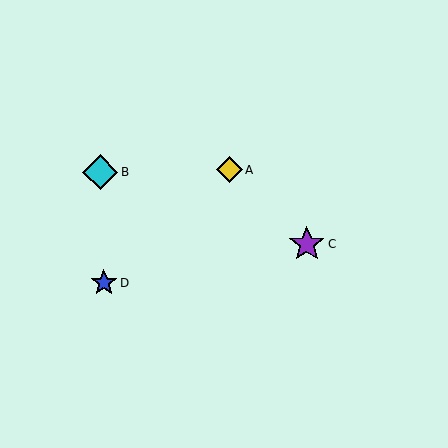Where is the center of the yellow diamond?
The center of the yellow diamond is at (230, 170).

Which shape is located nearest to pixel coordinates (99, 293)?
The blue star (labeled D) at (104, 283) is nearest to that location.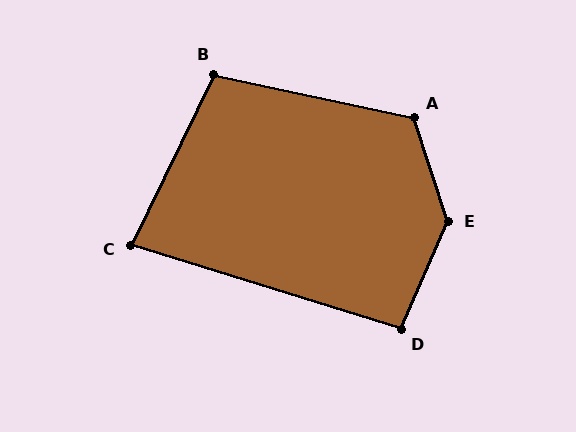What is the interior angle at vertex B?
Approximately 104 degrees (obtuse).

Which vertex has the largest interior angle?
E, at approximately 138 degrees.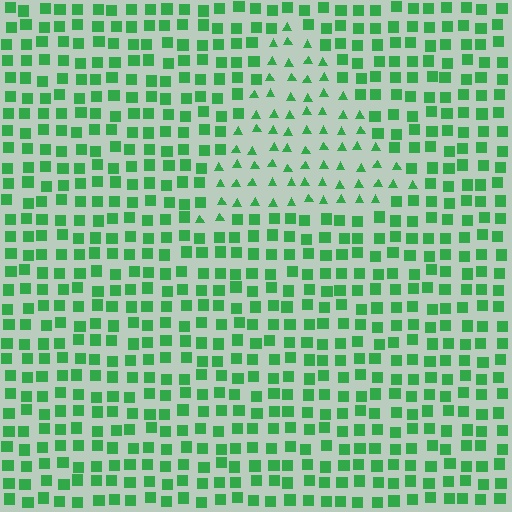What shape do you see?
I see a triangle.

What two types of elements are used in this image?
The image uses triangles inside the triangle region and squares outside it.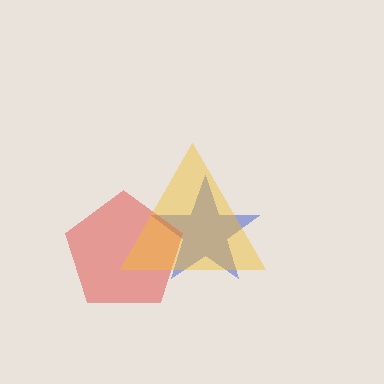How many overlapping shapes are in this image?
There are 3 overlapping shapes in the image.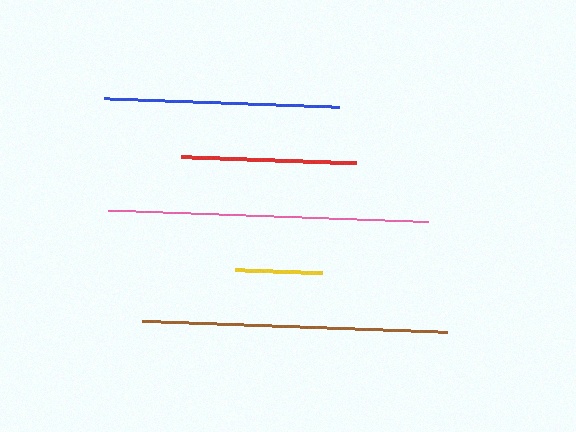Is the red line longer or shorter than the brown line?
The brown line is longer than the red line.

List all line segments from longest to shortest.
From longest to shortest: pink, brown, blue, red, yellow.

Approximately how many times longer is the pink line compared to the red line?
The pink line is approximately 1.8 times the length of the red line.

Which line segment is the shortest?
The yellow line is the shortest at approximately 87 pixels.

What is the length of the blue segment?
The blue segment is approximately 235 pixels long.